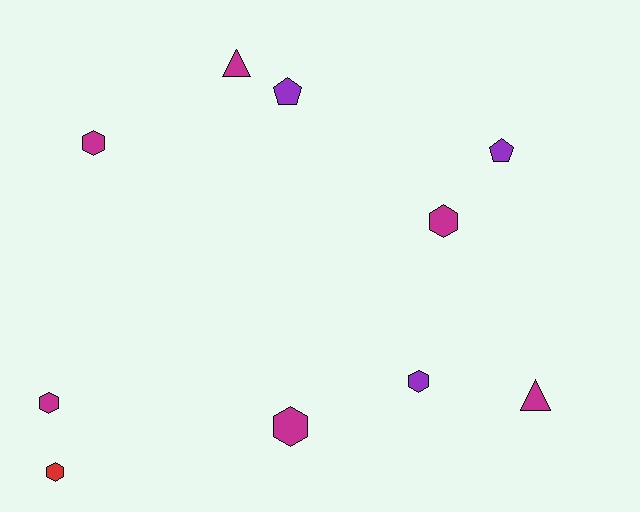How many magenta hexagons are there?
There are 4 magenta hexagons.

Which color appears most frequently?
Magenta, with 6 objects.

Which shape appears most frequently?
Hexagon, with 6 objects.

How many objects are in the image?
There are 10 objects.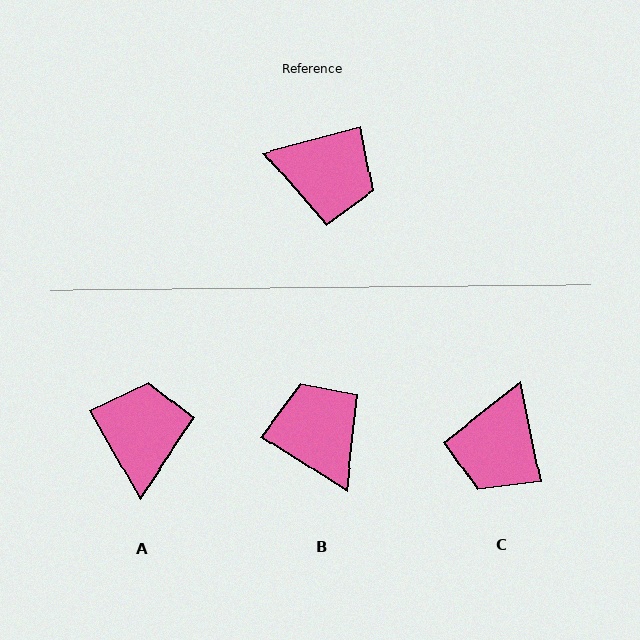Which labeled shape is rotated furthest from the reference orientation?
B, about 133 degrees away.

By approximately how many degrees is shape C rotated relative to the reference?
Approximately 93 degrees clockwise.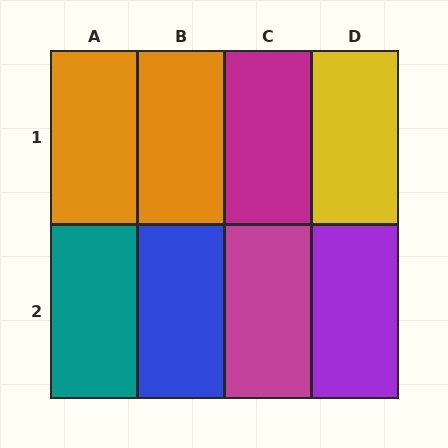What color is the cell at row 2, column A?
Teal.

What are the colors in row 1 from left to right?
Orange, orange, magenta, yellow.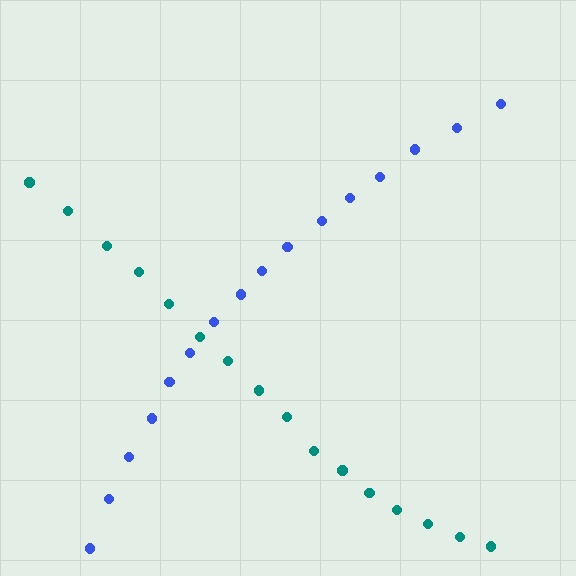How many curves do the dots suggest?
There are 2 distinct paths.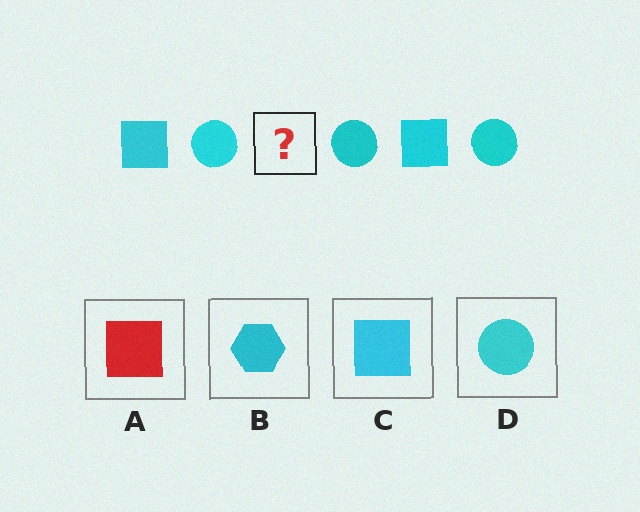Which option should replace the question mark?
Option C.